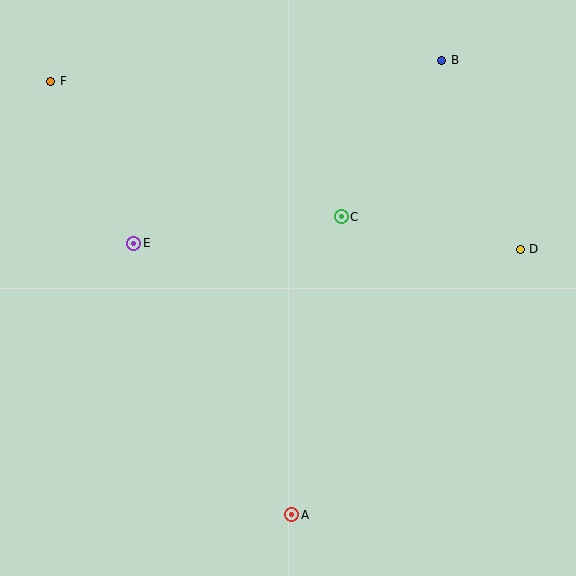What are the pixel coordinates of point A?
Point A is at (292, 515).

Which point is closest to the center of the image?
Point C at (341, 217) is closest to the center.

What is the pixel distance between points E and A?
The distance between E and A is 314 pixels.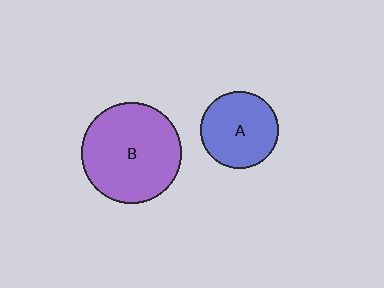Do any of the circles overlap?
No, none of the circles overlap.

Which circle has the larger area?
Circle B (purple).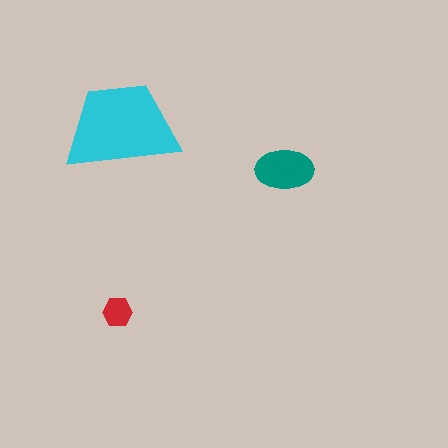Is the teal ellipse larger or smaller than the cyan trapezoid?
Smaller.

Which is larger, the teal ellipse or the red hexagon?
The teal ellipse.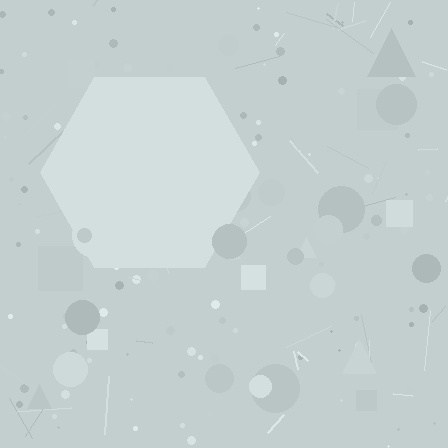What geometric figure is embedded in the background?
A hexagon is embedded in the background.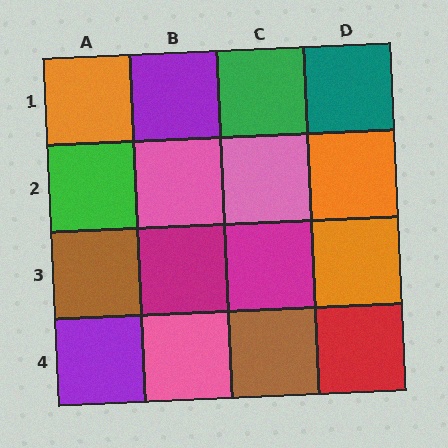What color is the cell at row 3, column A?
Brown.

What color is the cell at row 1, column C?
Green.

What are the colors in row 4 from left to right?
Purple, pink, brown, red.